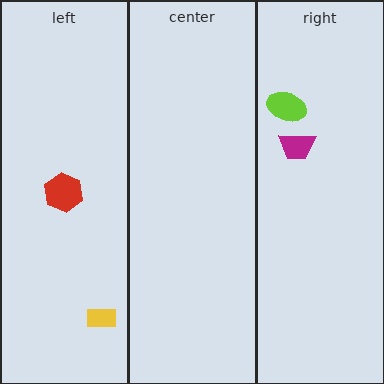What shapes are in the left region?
The yellow rectangle, the red hexagon.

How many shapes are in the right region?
2.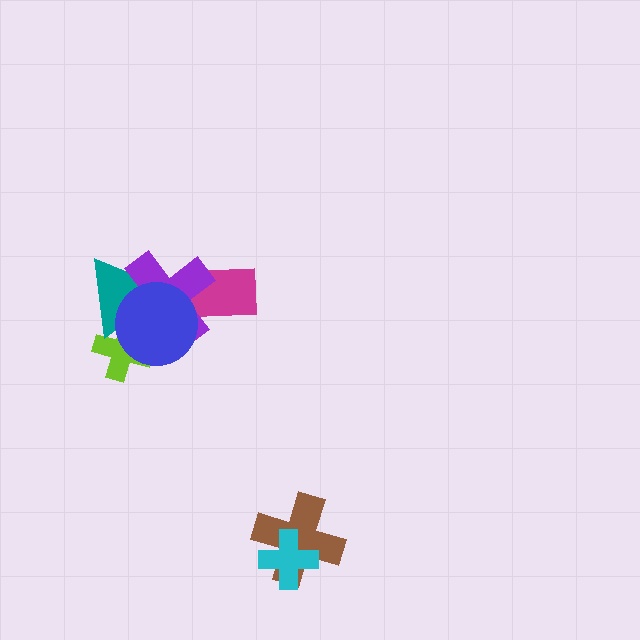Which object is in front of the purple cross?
The blue circle is in front of the purple cross.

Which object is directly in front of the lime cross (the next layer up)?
The teal triangle is directly in front of the lime cross.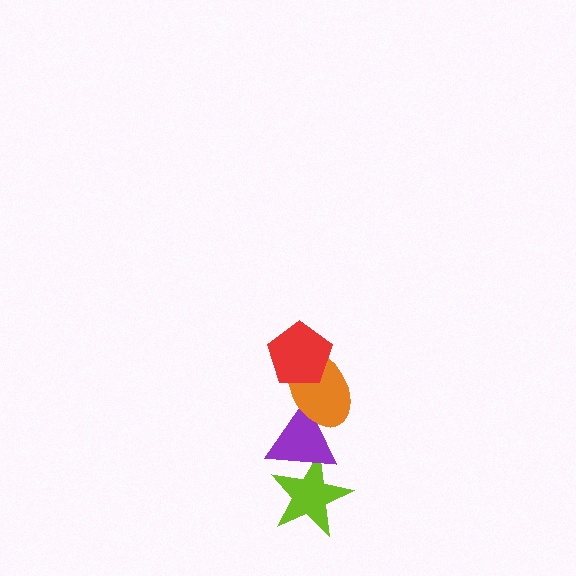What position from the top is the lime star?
The lime star is 4th from the top.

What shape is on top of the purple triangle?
The orange ellipse is on top of the purple triangle.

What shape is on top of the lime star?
The purple triangle is on top of the lime star.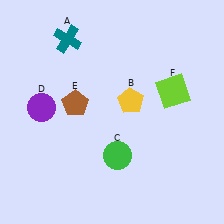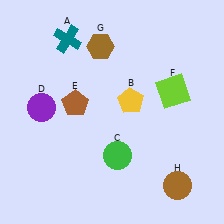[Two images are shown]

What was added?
A brown hexagon (G), a brown circle (H) were added in Image 2.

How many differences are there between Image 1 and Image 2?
There are 2 differences between the two images.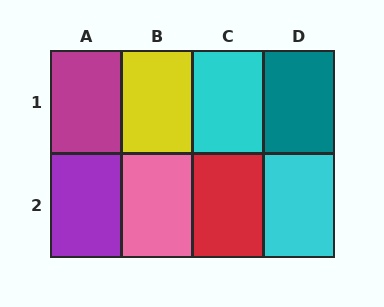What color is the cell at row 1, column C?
Cyan.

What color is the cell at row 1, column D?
Teal.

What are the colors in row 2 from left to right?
Purple, pink, red, cyan.